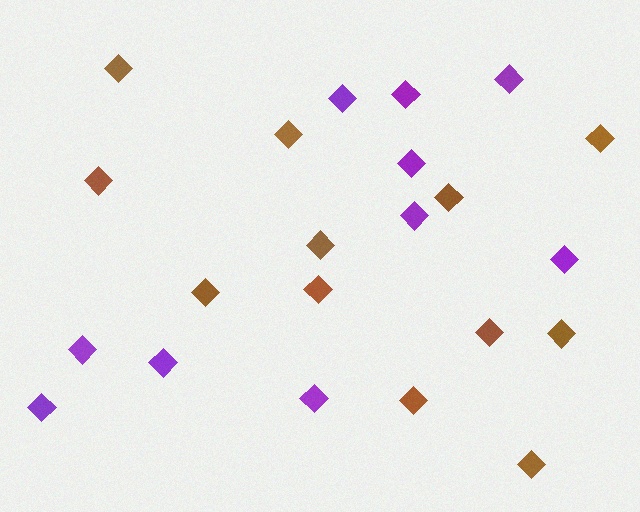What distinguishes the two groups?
There are 2 groups: one group of purple diamonds (10) and one group of brown diamonds (12).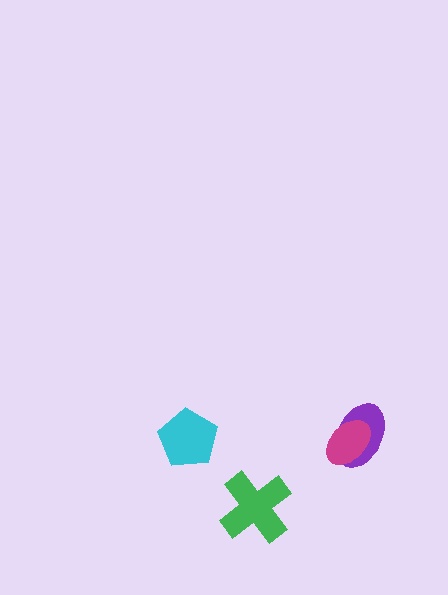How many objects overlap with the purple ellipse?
1 object overlaps with the purple ellipse.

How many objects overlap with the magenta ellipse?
1 object overlaps with the magenta ellipse.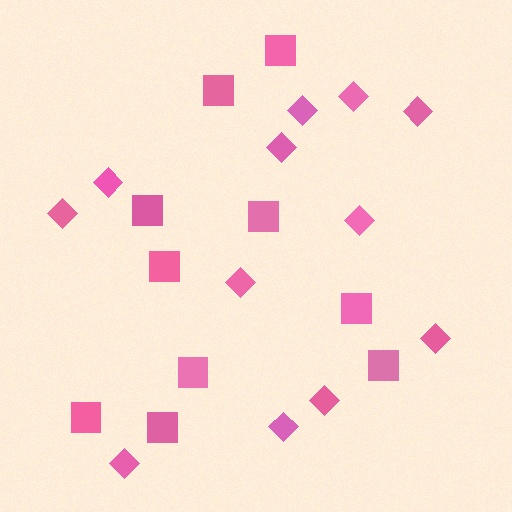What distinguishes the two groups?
There are 2 groups: one group of diamonds (12) and one group of squares (10).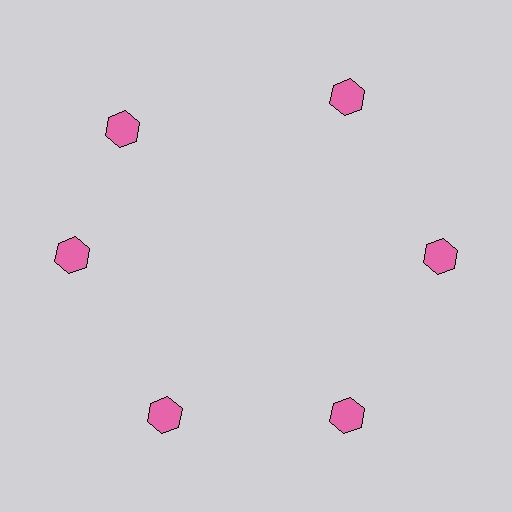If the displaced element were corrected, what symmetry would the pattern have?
It would have 6-fold rotational symmetry — the pattern would map onto itself every 60 degrees.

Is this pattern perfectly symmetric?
No. The 6 pink hexagons are arranged in a ring, but one element near the 11 o'clock position is rotated out of alignment along the ring, breaking the 6-fold rotational symmetry.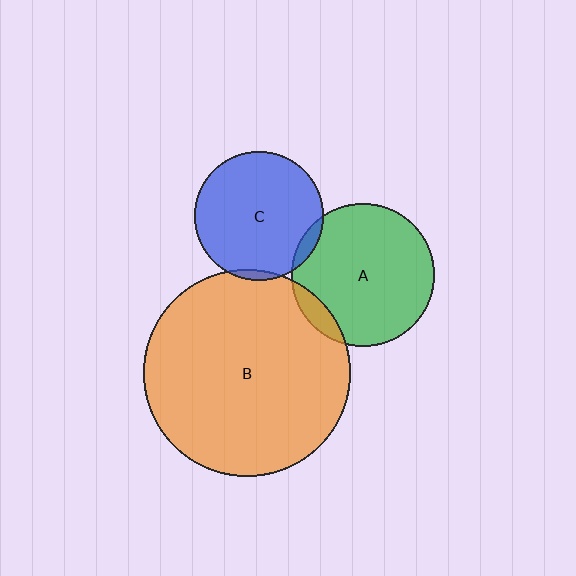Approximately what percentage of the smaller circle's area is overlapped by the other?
Approximately 5%.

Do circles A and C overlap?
Yes.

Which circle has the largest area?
Circle B (orange).